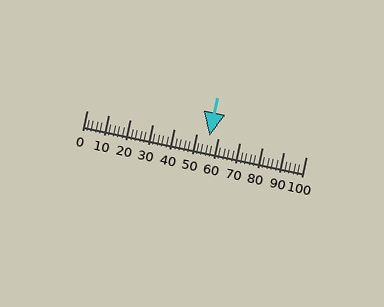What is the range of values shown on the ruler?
The ruler shows values from 0 to 100.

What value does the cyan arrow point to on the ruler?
The cyan arrow points to approximately 56.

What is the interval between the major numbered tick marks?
The major tick marks are spaced 10 units apart.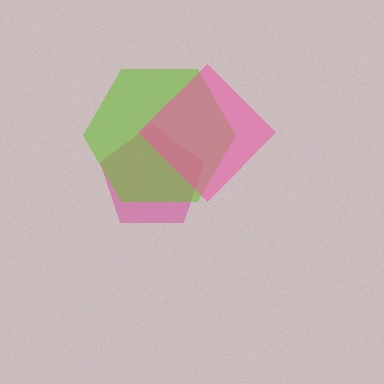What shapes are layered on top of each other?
The layered shapes are: a magenta pentagon, a lime hexagon, a pink diamond.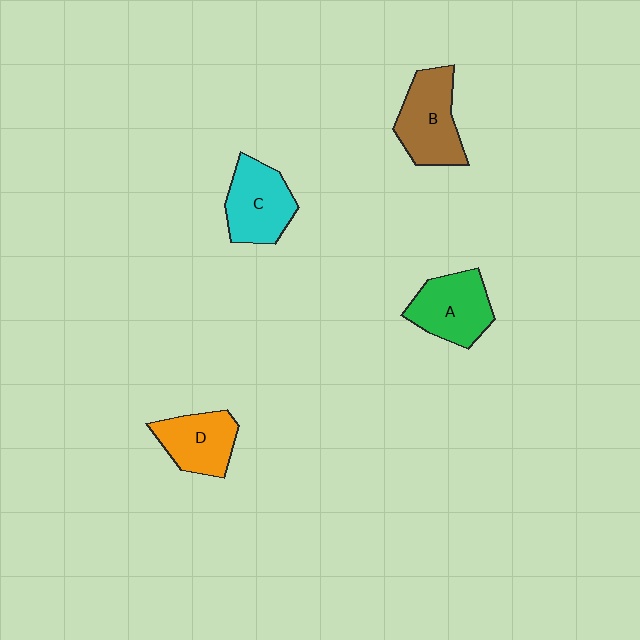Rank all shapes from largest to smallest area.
From largest to smallest: B (brown), A (green), C (cyan), D (orange).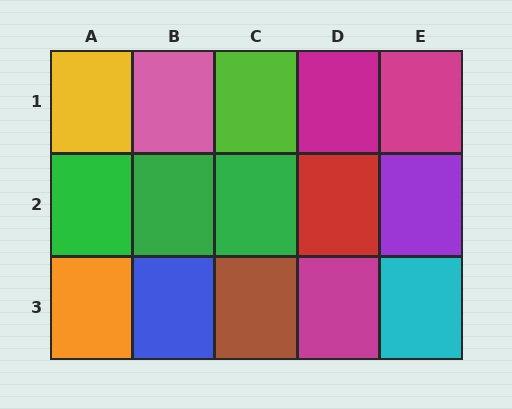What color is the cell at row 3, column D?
Magenta.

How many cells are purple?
1 cell is purple.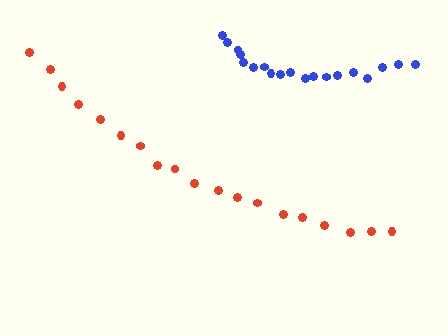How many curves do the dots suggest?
There are 2 distinct paths.